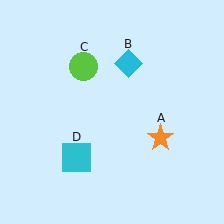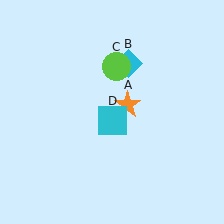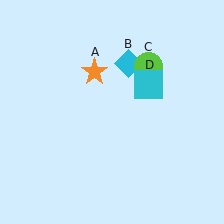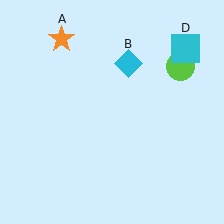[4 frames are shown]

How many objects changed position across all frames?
3 objects changed position: orange star (object A), lime circle (object C), cyan square (object D).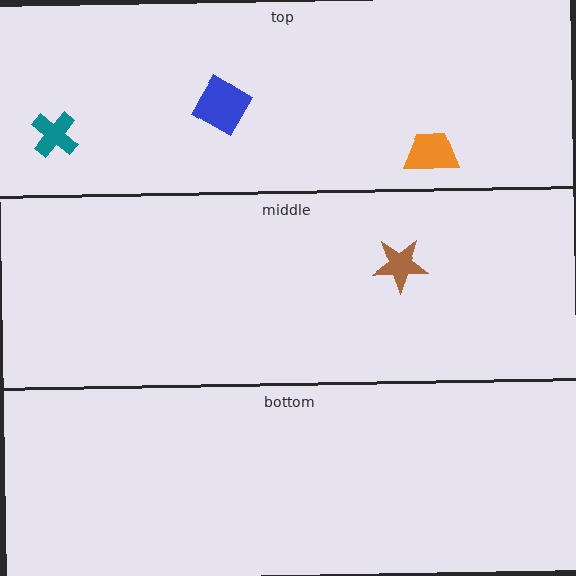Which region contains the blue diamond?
The top region.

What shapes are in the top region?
The teal cross, the blue diamond, the orange trapezoid.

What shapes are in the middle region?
The brown star.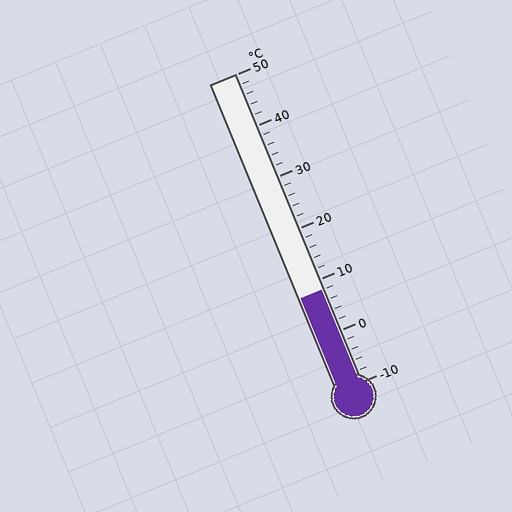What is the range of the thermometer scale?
The thermometer scale ranges from -10°C to 50°C.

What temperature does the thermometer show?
The thermometer shows approximately 8°C.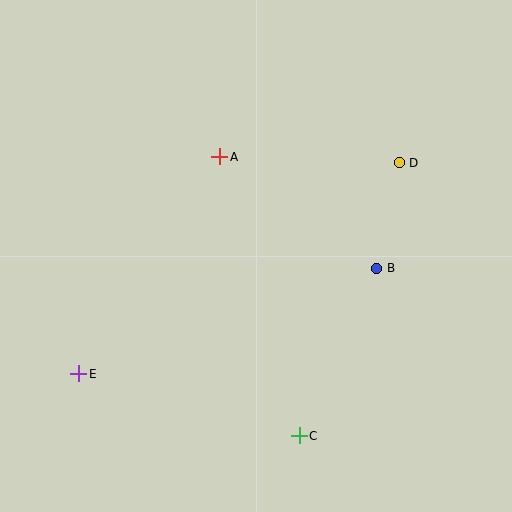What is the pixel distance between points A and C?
The distance between A and C is 290 pixels.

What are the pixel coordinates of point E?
Point E is at (79, 374).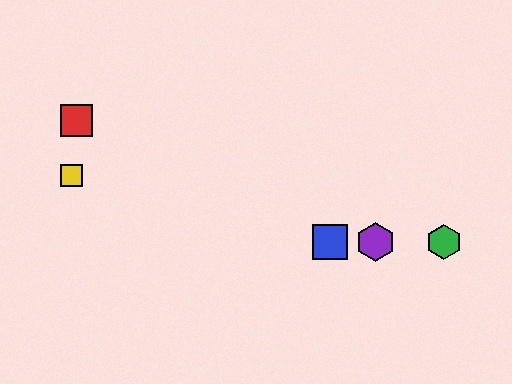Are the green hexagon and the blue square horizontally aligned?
Yes, both are at y≈242.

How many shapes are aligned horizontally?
3 shapes (the blue square, the green hexagon, the purple hexagon) are aligned horizontally.